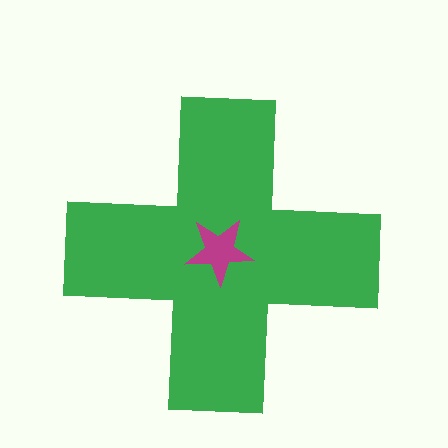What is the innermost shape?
The magenta star.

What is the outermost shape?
The green cross.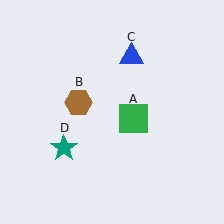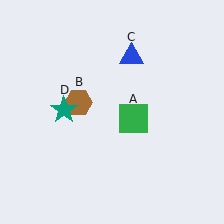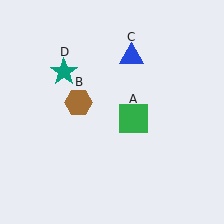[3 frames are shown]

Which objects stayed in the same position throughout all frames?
Green square (object A) and brown hexagon (object B) and blue triangle (object C) remained stationary.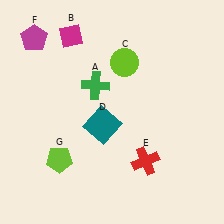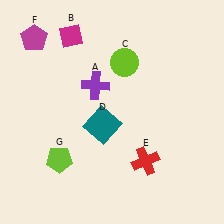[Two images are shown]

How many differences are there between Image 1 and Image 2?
There is 1 difference between the two images.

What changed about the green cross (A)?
In Image 1, A is green. In Image 2, it changed to purple.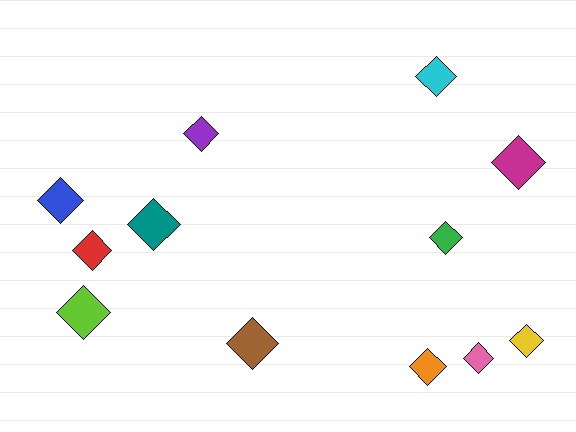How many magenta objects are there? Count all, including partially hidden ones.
There is 1 magenta object.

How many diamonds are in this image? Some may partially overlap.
There are 12 diamonds.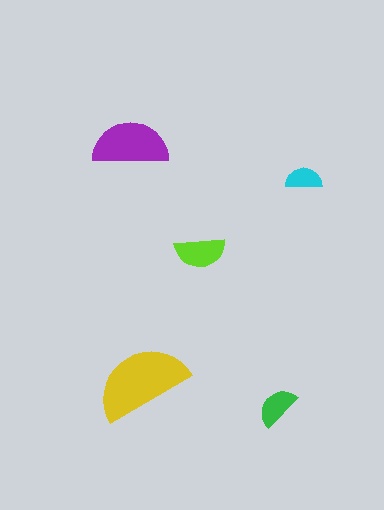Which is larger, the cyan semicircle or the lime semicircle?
The lime one.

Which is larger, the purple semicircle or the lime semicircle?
The purple one.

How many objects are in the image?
There are 5 objects in the image.